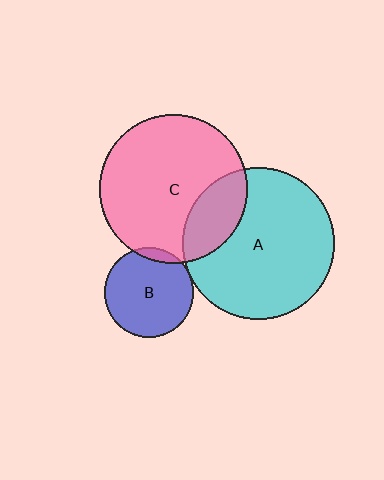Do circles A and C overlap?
Yes.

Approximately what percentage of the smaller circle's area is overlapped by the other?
Approximately 20%.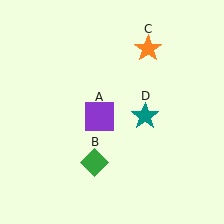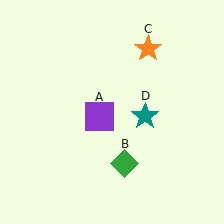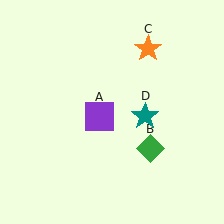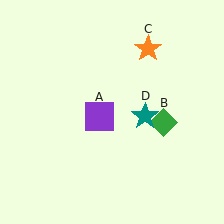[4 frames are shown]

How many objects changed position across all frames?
1 object changed position: green diamond (object B).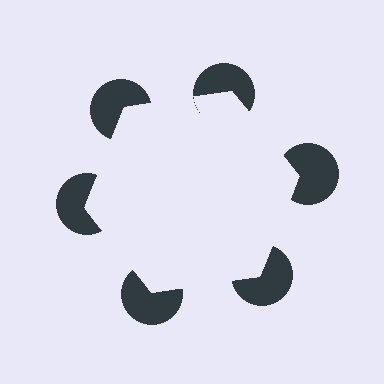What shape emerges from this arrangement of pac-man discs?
An illusory hexagon — its edges are inferred from the aligned wedge cuts in the pac-man discs, not physically drawn.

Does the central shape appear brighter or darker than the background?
It typically appears slightly brighter than the background, even though no actual brightness change is drawn.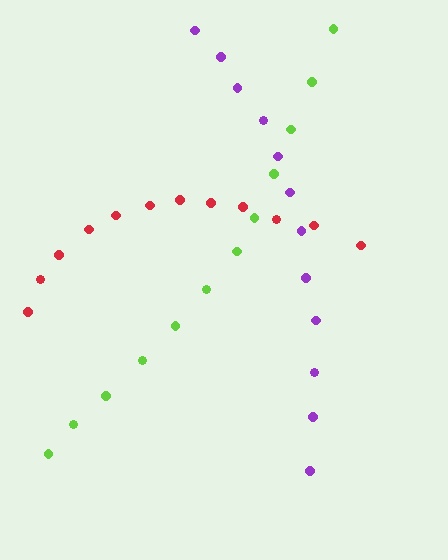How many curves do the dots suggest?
There are 3 distinct paths.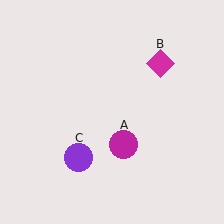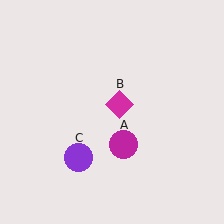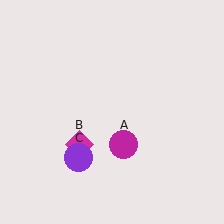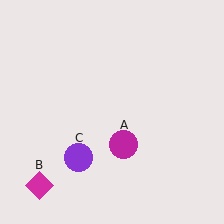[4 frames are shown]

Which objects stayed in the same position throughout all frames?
Magenta circle (object A) and purple circle (object C) remained stationary.